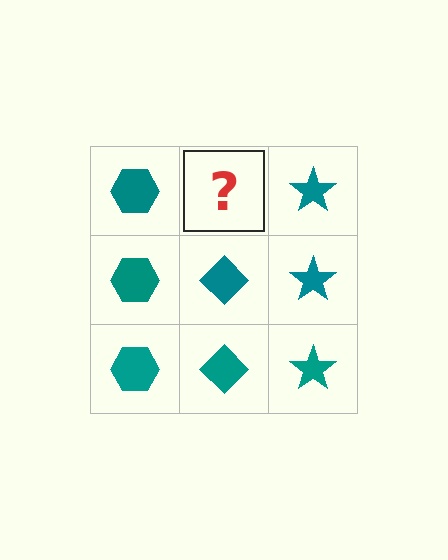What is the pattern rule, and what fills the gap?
The rule is that each column has a consistent shape. The gap should be filled with a teal diamond.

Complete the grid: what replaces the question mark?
The question mark should be replaced with a teal diamond.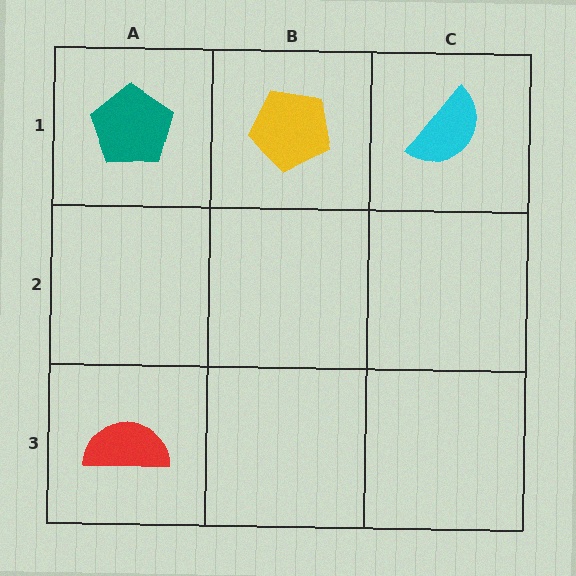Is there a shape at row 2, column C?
No, that cell is empty.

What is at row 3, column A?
A red semicircle.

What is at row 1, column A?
A teal pentagon.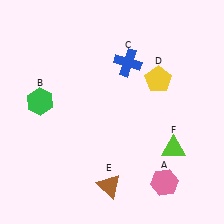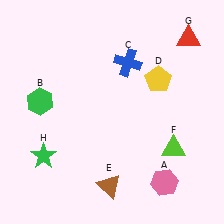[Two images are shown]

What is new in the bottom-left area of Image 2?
A green star (H) was added in the bottom-left area of Image 2.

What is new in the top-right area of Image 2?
A red triangle (G) was added in the top-right area of Image 2.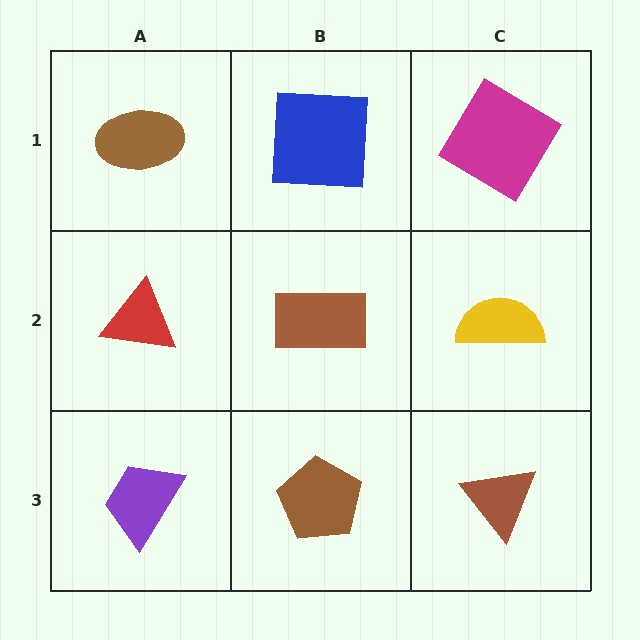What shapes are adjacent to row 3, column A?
A red triangle (row 2, column A), a brown pentagon (row 3, column B).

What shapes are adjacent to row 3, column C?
A yellow semicircle (row 2, column C), a brown pentagon (row 3, column B).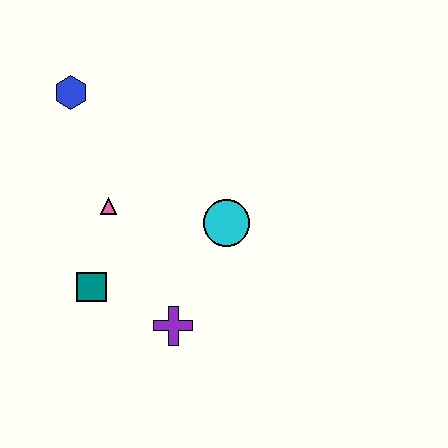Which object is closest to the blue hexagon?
The pink triangle is closest to the blue hexagon.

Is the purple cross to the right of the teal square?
Yes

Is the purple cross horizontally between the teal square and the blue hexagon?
No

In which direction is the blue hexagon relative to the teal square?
The blue hexagon is above the teal square.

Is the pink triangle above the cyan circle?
Yes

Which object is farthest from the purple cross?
The blue hexagon is farthest from the purple cross.